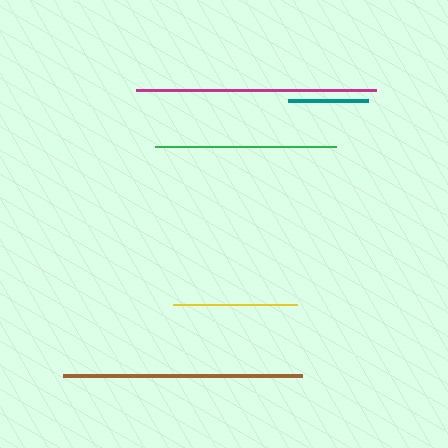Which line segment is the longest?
The magenta line is the longest at approximately 241 pixels.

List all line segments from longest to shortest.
From longest to shortest: magenta, brown, green, yellow, teal.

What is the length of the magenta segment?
The magenta segment is approximately 241 pixels long.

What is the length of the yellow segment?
The yellow segment is approximately 124 pixels long.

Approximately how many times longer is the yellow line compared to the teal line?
The yellow line is approximately 1.5 times the length of the teal line.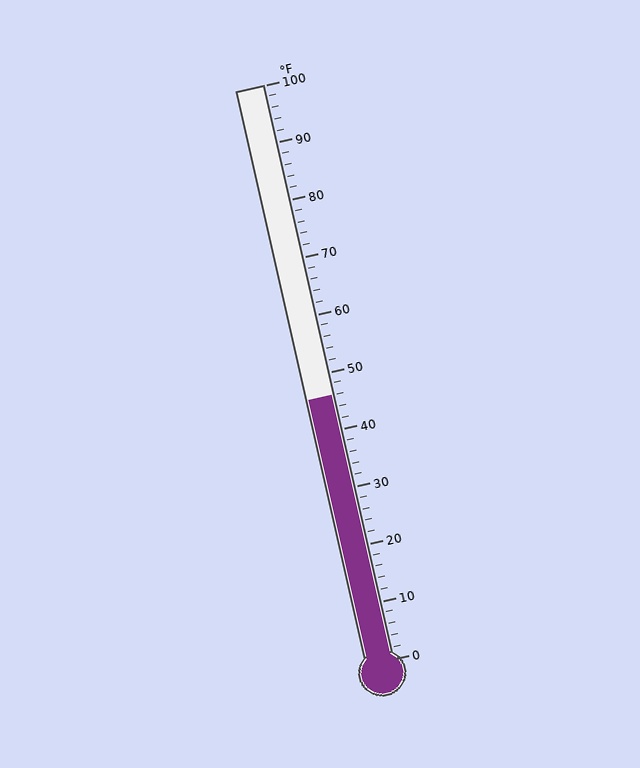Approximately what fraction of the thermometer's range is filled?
The thermometer is filled to approximately 45% of its range.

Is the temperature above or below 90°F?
The temperature is below 90°F.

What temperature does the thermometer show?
The thermometer shows approximately 46°F.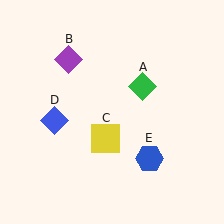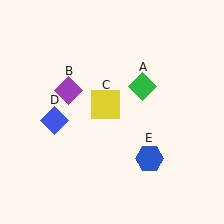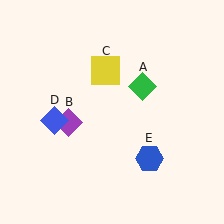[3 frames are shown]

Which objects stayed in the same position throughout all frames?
Green diamond (object A) and blue diamond (object D) and blue hexagon (object E) remained stationary.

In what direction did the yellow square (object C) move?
The yellow square (object C) moved up.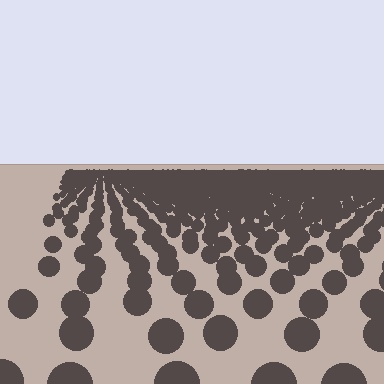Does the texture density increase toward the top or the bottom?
Density increases toward the top.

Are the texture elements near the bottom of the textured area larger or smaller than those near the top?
Larger. Near the bottom, elements are closer to the viewer and appear at a bigger on-screen size.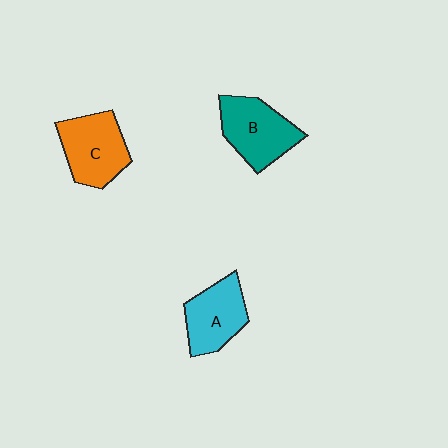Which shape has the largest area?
Shape B (teal).